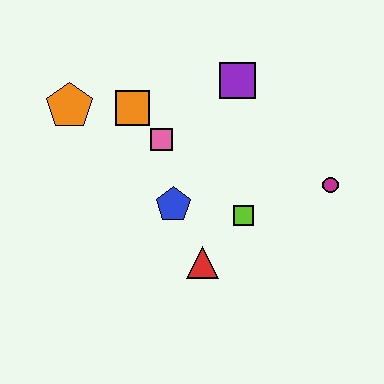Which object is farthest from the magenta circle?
The orange pentagon is farthest from the magenta circle.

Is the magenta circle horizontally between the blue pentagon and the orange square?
No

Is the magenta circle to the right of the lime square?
Yes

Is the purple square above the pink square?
Yes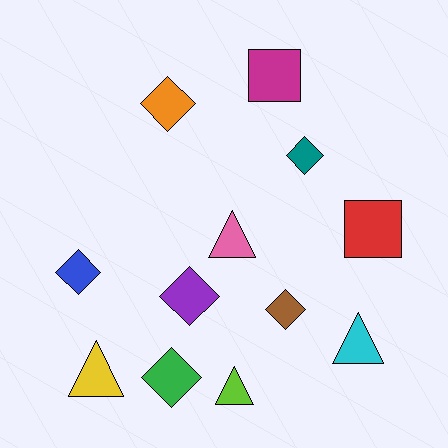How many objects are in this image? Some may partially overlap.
There are 12 objects.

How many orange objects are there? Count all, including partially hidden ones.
There is 1 orange object.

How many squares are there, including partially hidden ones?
There are 2 squares.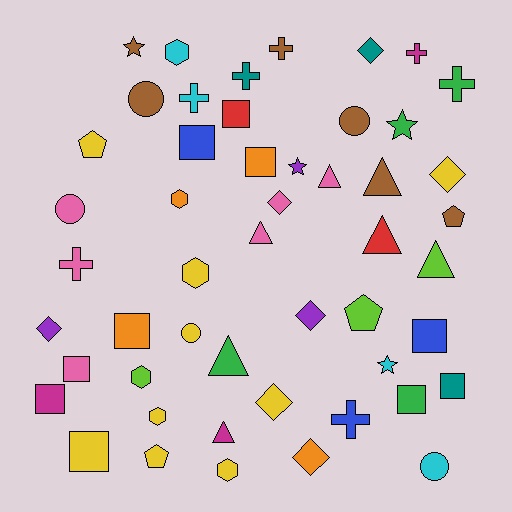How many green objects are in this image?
There are 4 green objects.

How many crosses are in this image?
There are 7 crosses.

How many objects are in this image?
There are 50 objects.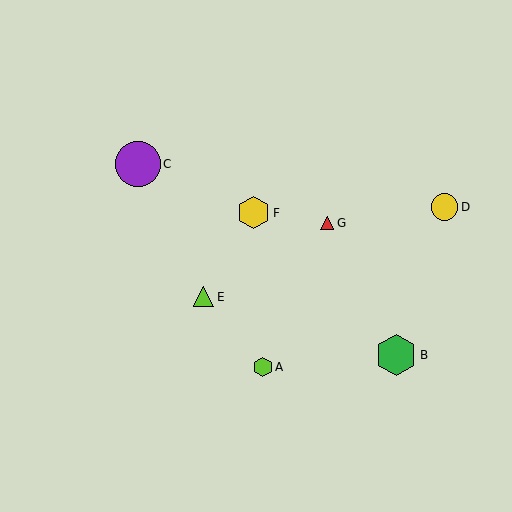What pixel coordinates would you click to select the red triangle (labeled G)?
Click at (327, 223) to select the red triangle G.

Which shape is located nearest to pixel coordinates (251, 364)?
The lime hexagon (labeled A) at (263, 367) is nearest to that location.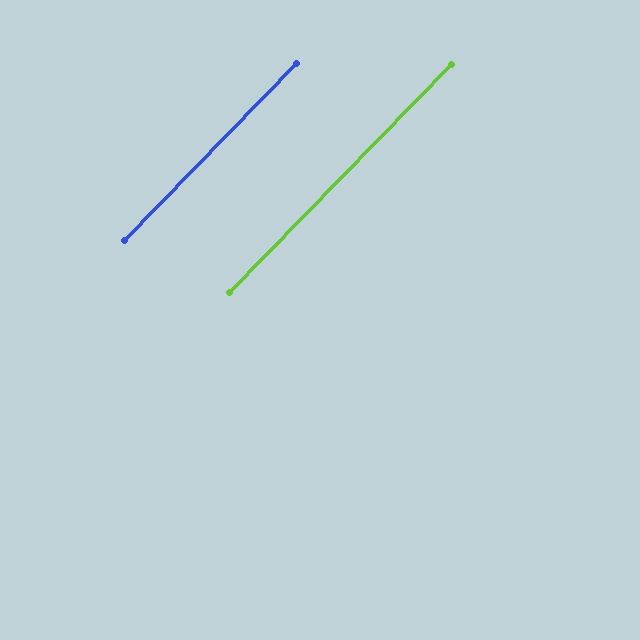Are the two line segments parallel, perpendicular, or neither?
Parallel — their directions differ by only 0.2°.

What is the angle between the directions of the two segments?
Approximately 0 degrees.